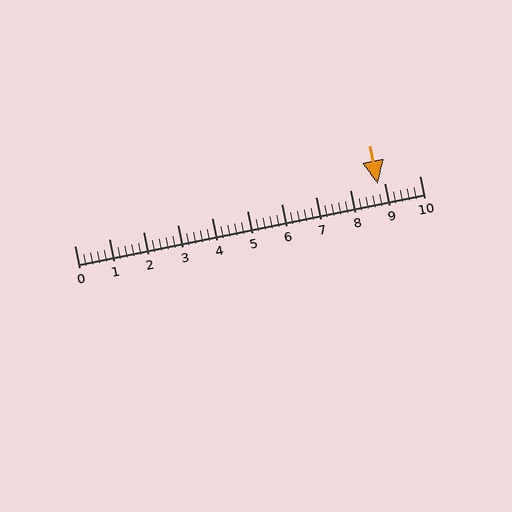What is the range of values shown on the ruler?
The ruler shows values from 0 to 10.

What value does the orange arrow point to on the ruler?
The orange arrow points to approximately 8.8.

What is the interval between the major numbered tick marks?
The major tick marks are spaced 1 units apart.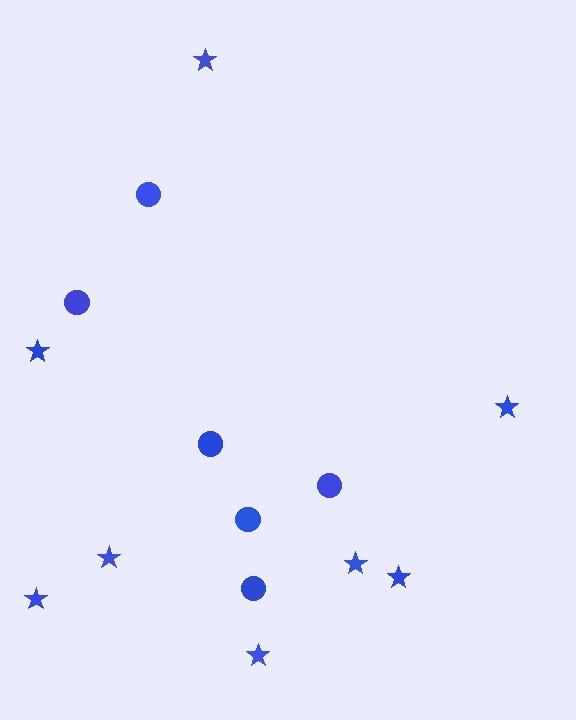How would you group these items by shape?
There are 2 groups: one group of stars (8) and one group of circles (6).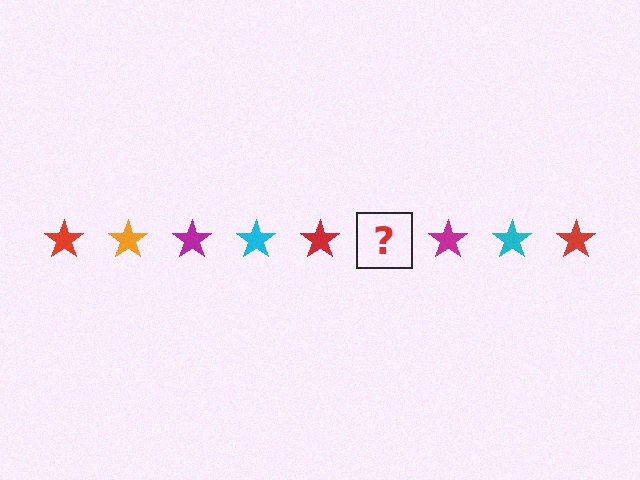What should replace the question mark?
The question mark should be replaced with an orange star.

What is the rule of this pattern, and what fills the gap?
The rule is that the pattern cycles through red, orange, magenta, cyan stars. The gap should be filled with an orange star.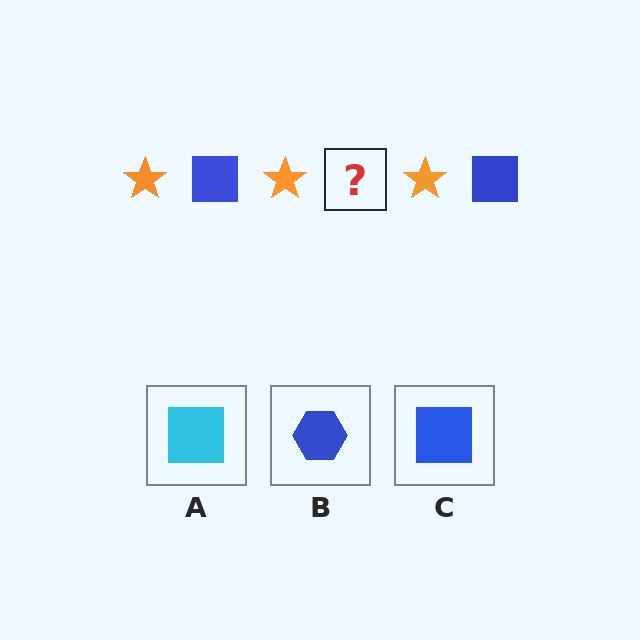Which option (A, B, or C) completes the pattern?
C.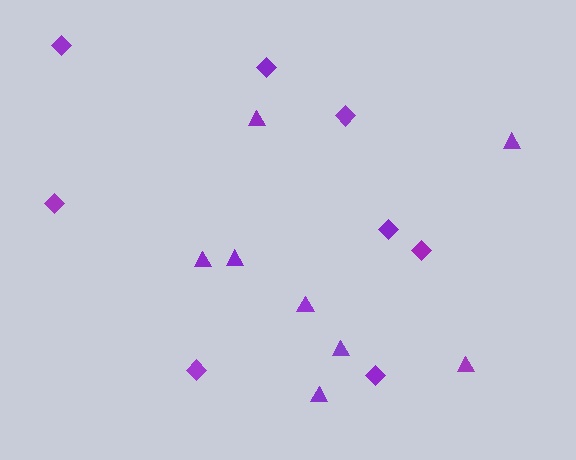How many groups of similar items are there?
There are 2 groups: one group of diamonds (8) and one group of triangles (8).